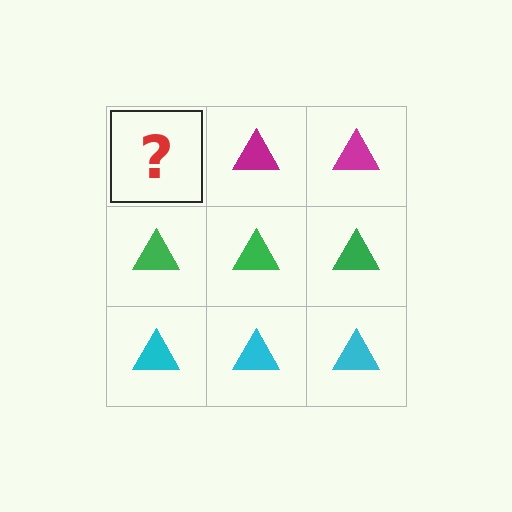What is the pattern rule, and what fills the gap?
The rule is that each row has a consistent color. The gap should be filled with a magenta triangle.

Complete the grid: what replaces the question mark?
The question mark should be replaced with a magenta triangle.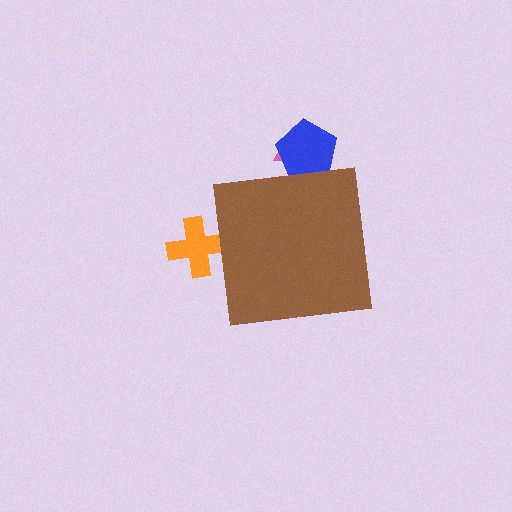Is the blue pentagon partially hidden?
Yes, the blue pentagon is partially hidden behind the brown square.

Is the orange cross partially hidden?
Yes, the orange cross is partially hidden behind the brown square.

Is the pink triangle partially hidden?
Yes, the pink triangle is partially hidden behind the brown square.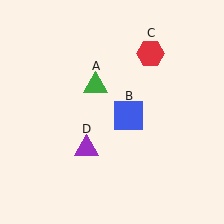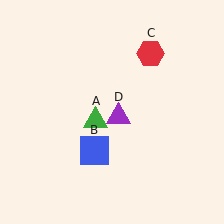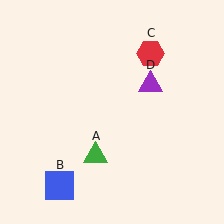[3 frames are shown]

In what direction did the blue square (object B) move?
The blue square (object B) moved down and to the left.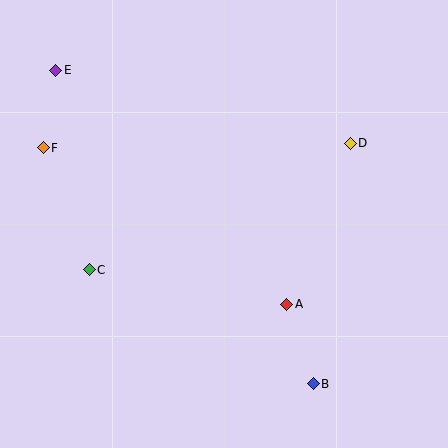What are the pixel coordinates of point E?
Point E is at (56, 70).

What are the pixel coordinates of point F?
Point F is at (43, 148).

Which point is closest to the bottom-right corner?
Point B is closest to the bottom-right corner.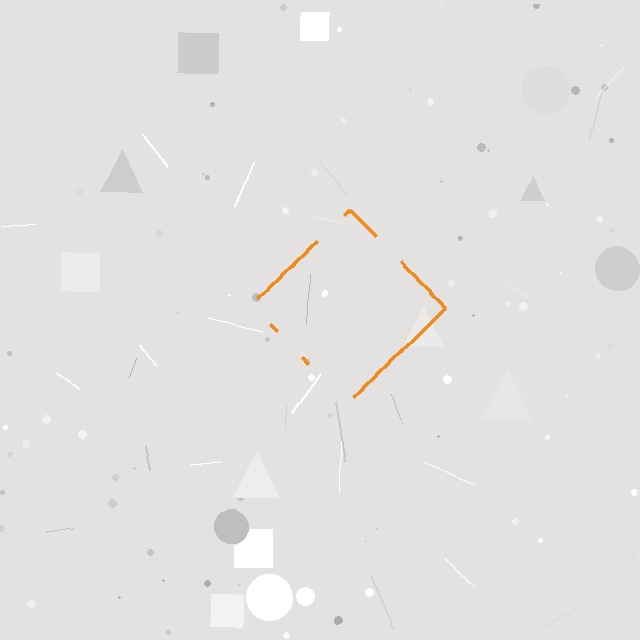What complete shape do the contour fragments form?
The contour fragments form a diamond.